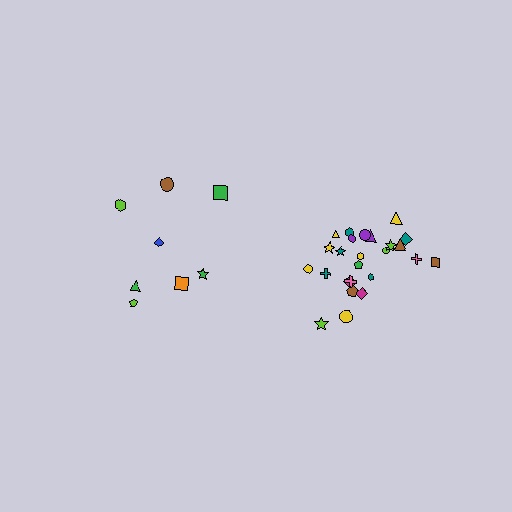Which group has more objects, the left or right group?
The right group.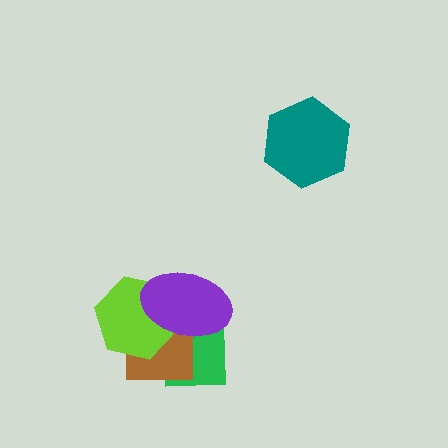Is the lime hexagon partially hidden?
Yes, it is partially covered by another shape.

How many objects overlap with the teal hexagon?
0 objects overlap with the teal hexagon.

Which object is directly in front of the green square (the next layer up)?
The brown square is directly in front of the green square.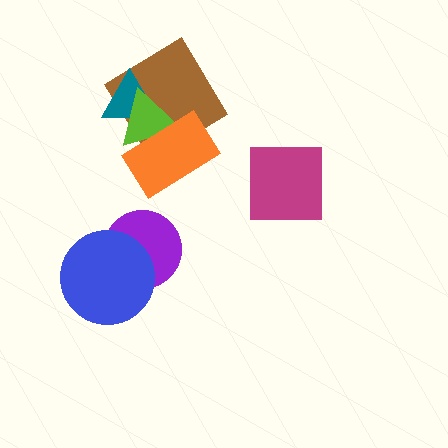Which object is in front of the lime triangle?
The orange rectangle is in front of the lime triangle.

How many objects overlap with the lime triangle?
3 objects overlap with the lime triangle.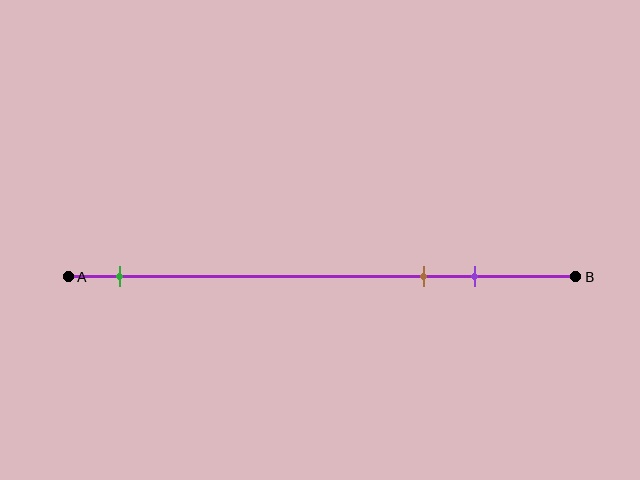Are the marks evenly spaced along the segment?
No, the marks are not evenly spaced.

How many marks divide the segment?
There are 3 marks dividing the segment.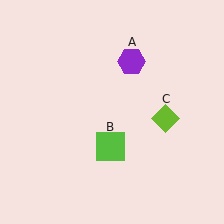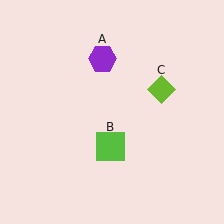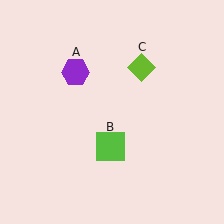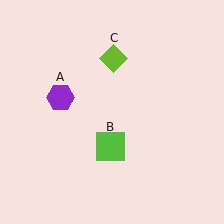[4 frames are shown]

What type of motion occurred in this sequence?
The purple hexagon (object A), lime diamond (object C) rotated counterclockwise around the center of the scene.